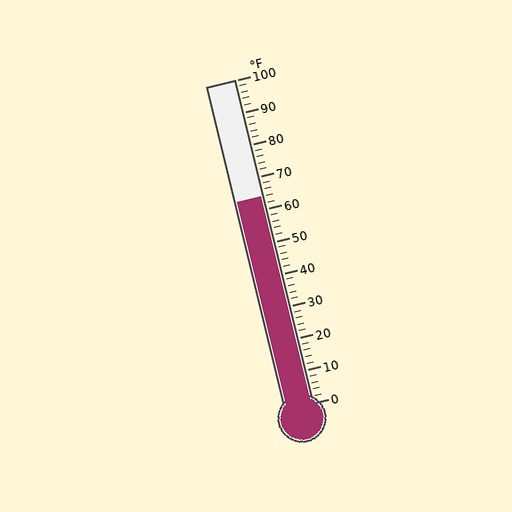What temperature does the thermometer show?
The thermometer shows approximately 64°F.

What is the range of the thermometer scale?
The thermometer scale ranges from 0°F to 100°F.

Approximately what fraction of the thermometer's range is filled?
The thermometer is filled to approximately 65% of its range.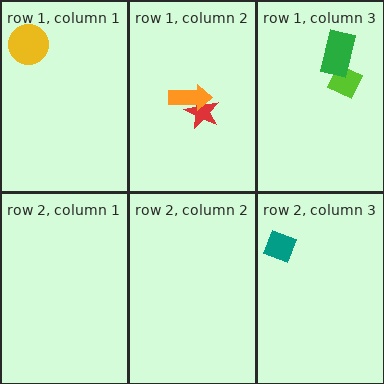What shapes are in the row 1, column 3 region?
The lime square, the green rectangle.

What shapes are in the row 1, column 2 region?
The red star, the orange arrow.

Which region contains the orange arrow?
The row 1, column 2 region.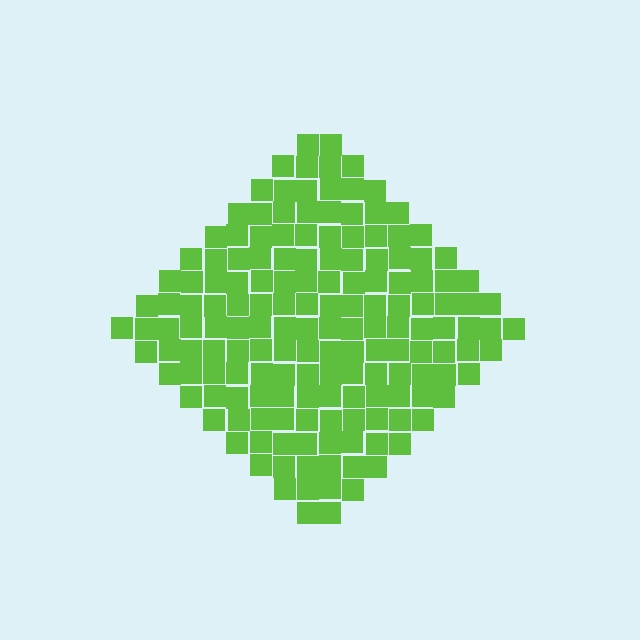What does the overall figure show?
The overall figure shows a diamond.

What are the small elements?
The small elements are squares.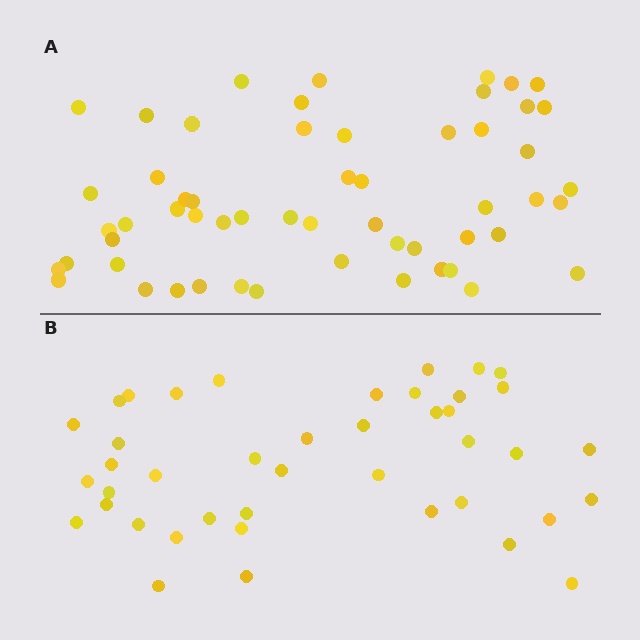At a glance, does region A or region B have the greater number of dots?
Region A (the top region) has more dots.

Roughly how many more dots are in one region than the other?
Region A has approximately 15 more dots than region B.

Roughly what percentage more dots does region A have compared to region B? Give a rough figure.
About 35% more.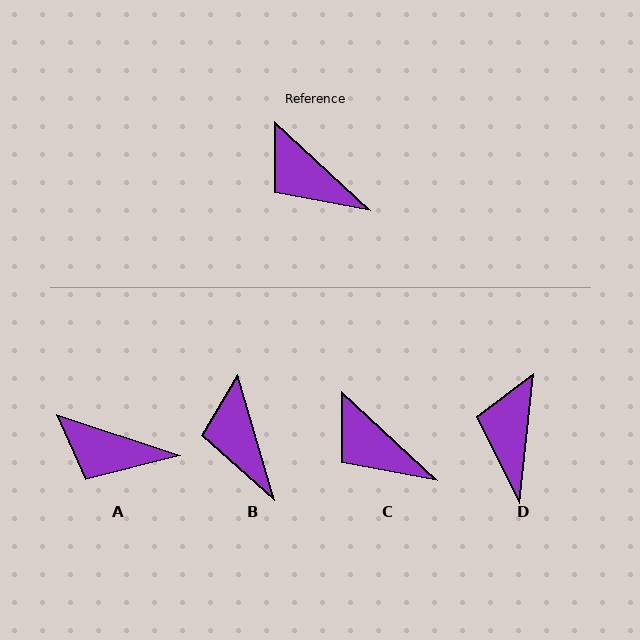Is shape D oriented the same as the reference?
No, it is off by about 53 degrees.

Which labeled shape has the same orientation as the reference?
C.